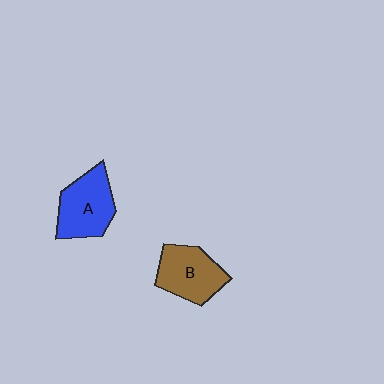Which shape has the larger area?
Shape A (blue).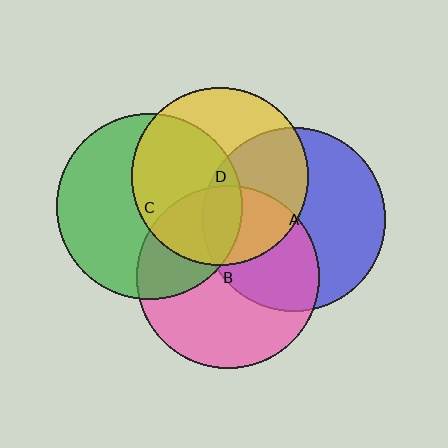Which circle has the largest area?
Circle C (green).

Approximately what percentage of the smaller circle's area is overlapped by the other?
Approximately 30%.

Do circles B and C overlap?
Yes.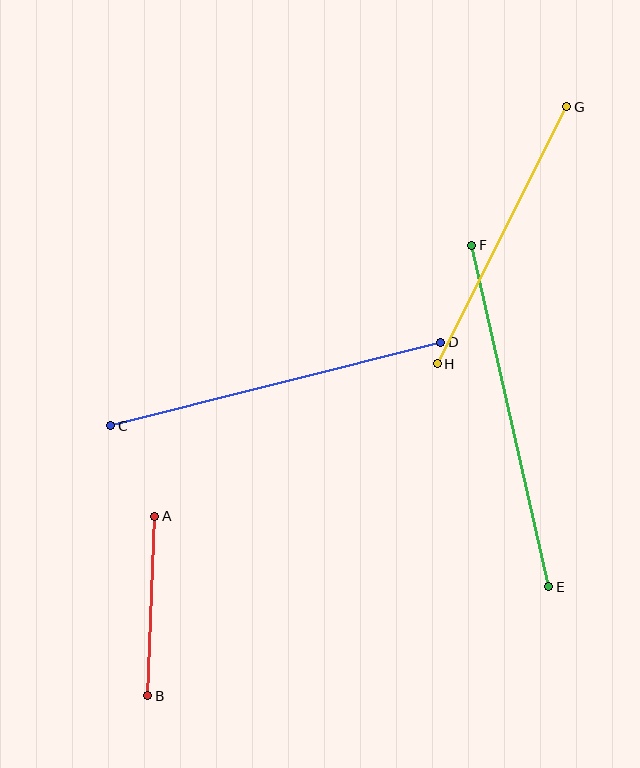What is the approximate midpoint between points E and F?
The midpoint is at approximately (510, 416) pixels.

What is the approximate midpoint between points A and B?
The midpoint is at approximately (151, 606) pixels.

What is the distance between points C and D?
The distance is approximately 340 pixels.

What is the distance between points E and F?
The distance is approximately 350 pixels.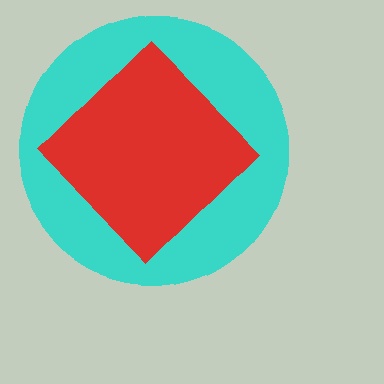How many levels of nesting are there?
2.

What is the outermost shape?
The cyan circle.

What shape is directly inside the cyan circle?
The red diamond.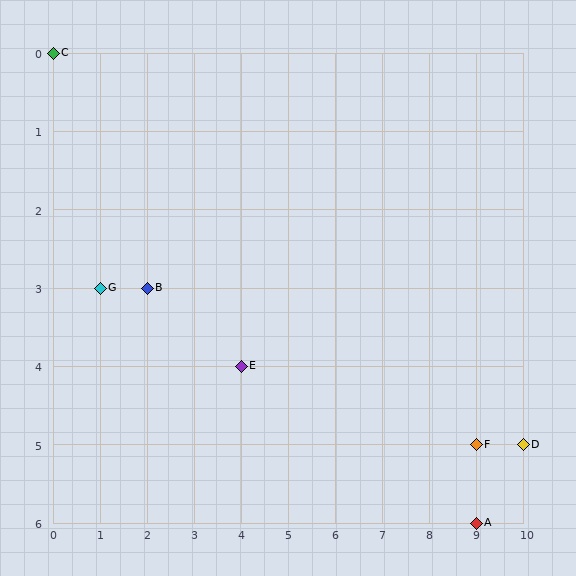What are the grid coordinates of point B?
Point B is at grid coordinates (2, 3).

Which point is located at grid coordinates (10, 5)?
Point D is at (10, 5).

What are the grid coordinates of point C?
Point C is at grid coordinates (0, 0).